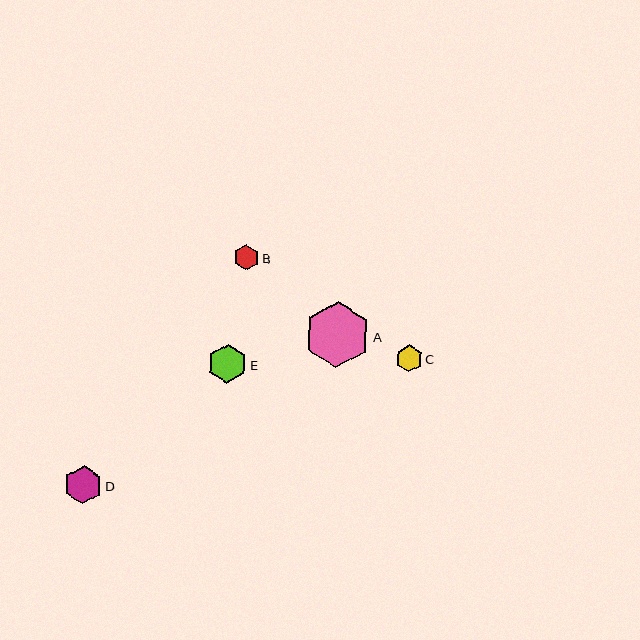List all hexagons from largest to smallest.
From largest to smallest: A, E, D, C, B.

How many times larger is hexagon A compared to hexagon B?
Hexagon A is approximately 2.6 times the size of hexagon B.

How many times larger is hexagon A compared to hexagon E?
Hexagon A is approximately 1.7 times the size of hexagon E.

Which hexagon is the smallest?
Hexagon B is the smallest with a size of approximately 25 pixels.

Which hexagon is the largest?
Hexagon A is the largest with a size of approximately 66 pixels.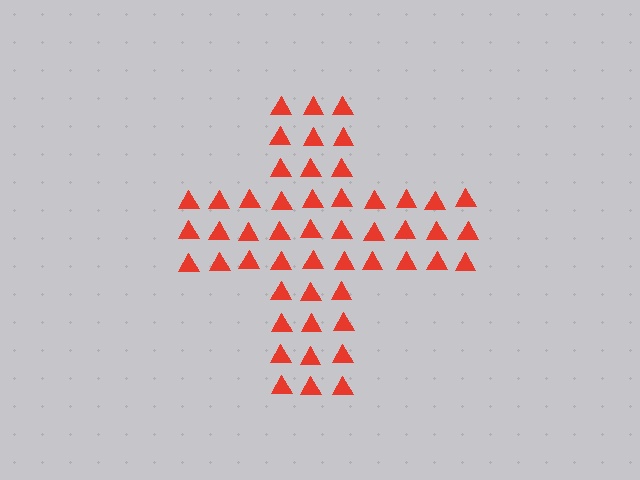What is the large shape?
The large shape is a cross.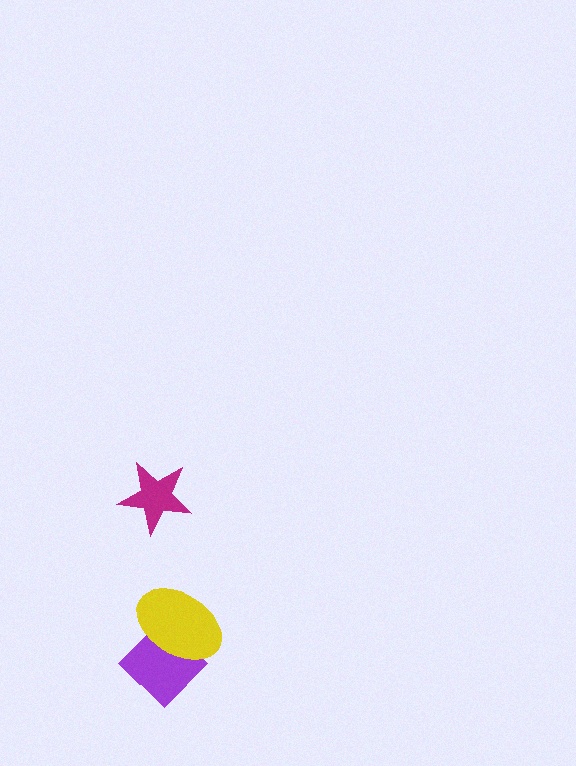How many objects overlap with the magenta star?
0 objects overlap with the magenta star.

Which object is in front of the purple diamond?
The yellow ellipse is in front of the purple diamond.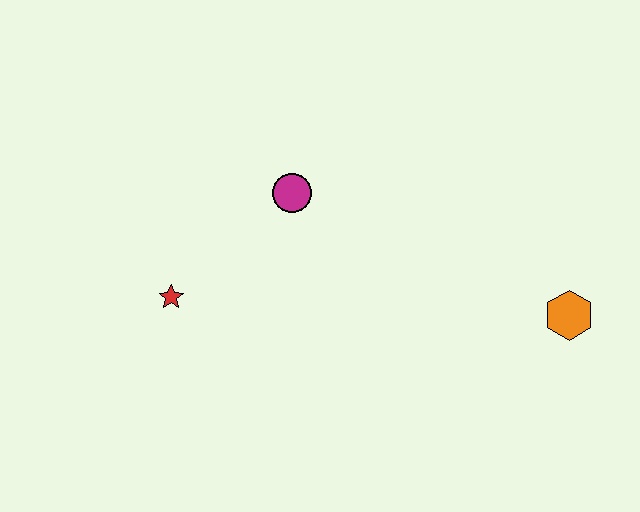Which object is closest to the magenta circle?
The red star is closest to the magenta circle.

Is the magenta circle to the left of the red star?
No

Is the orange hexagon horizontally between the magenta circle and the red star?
No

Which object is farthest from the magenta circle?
The orange hexagon is farthest from the magenta circle.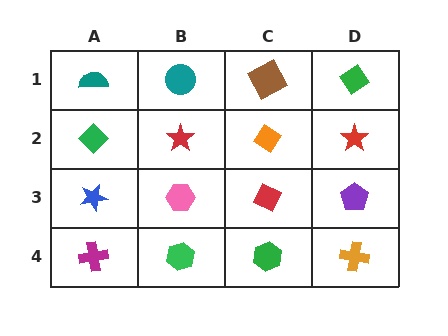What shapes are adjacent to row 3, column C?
An orange diamond (row 2, column C), a green hexagon (row 4, column C), a pink hexagon (row 3, column B), a purple pentagon (row 3, column D).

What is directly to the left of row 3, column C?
A pink hexagon.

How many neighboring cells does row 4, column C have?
3.